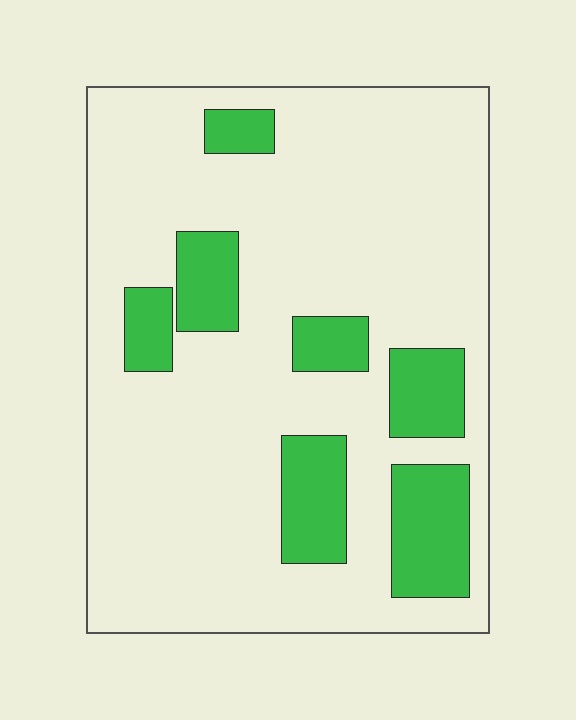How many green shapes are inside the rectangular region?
7.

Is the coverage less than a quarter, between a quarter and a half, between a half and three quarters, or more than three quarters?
Less than a quarter.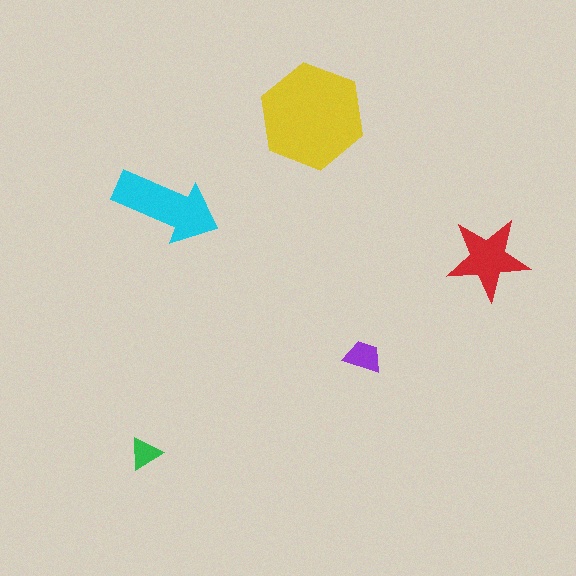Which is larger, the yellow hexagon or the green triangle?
The yellow hexagon.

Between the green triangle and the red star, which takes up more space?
The red star.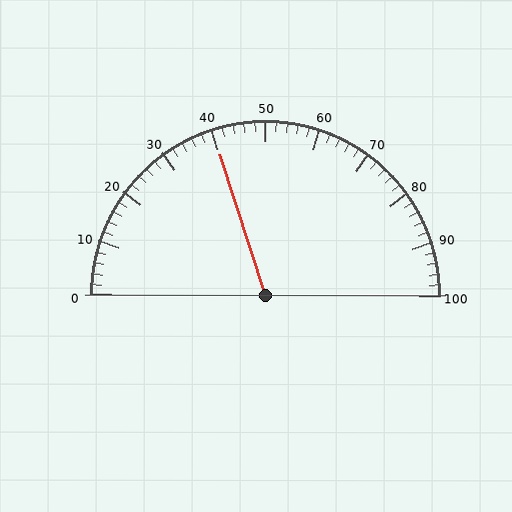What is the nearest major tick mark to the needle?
The nearest major tick mark is 40.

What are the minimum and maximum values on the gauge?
The gauge ranges from 0 to 100.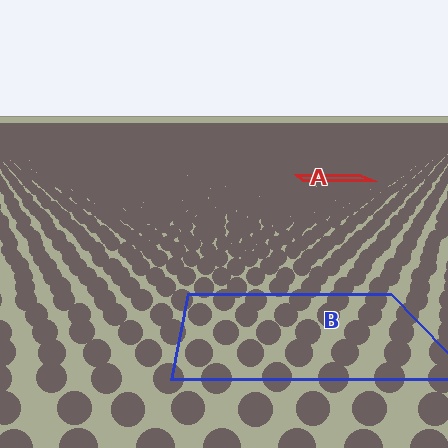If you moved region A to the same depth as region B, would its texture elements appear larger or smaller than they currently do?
They would appear larger. At a closer depth, the same texture elements are projected at a bigger on-screen size.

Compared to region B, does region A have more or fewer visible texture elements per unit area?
Region A has more texture elements per unit area — they are packed more densely because it is farther away.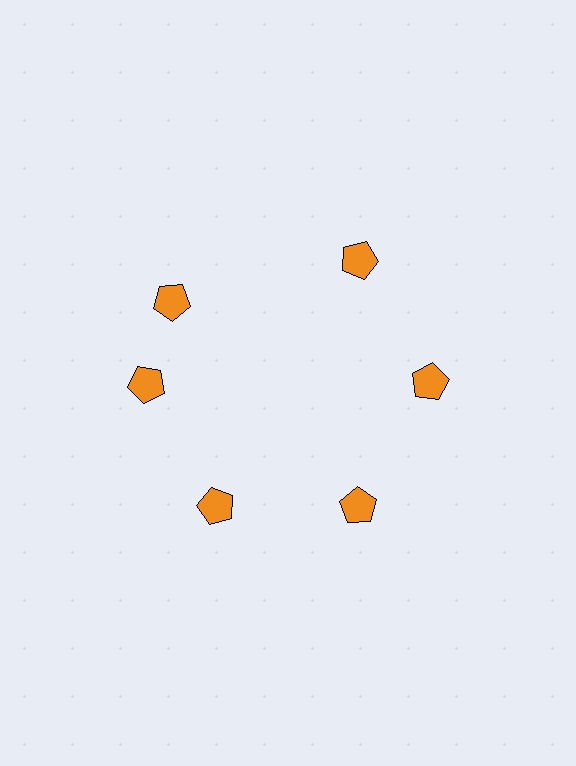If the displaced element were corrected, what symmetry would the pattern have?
It would have 6-fold rotational symmetry — the pattern would map onto itself every 60 degrees.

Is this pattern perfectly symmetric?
No. The 6 orange pentagons are arranged in a ring, but one element near the 11 o'clock position is rotated out of alignment along the ring, breaking the 6-fold rotational symmetry.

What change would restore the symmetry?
The symmetry would be restored by rotating it back into even spacing with its neighbors so that all 6 pentagons sit at equal angles and equal distance from the center.